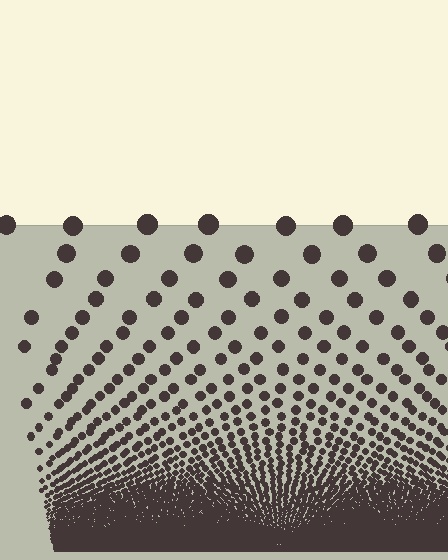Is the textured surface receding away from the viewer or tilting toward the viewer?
The surface appears to tilt toward the viewer. Texture elements get larger and sparser toward the top.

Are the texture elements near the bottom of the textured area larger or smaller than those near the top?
Smaller. The gradient is inverted — elements near the bottom are smaller and denser.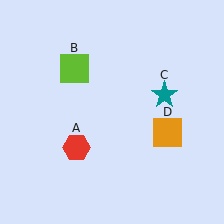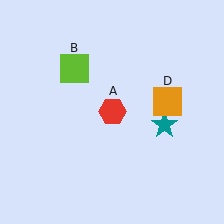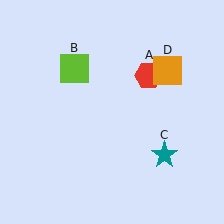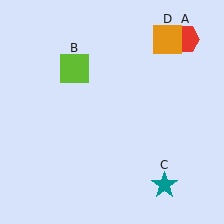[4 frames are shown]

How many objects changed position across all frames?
3 objects changed position: red hexagon (object A), teal star (object C), orange square (object D).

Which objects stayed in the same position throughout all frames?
Lime square (object B) remained stationary.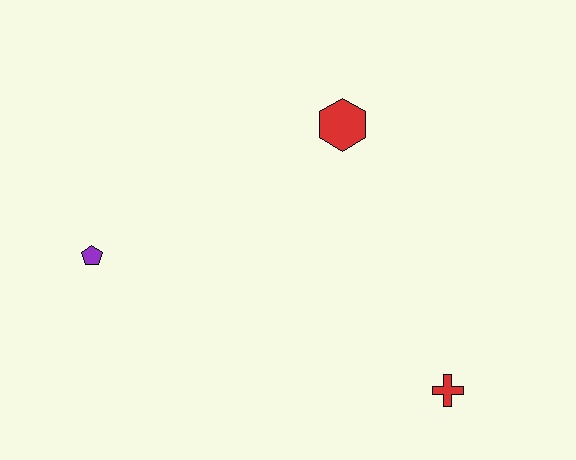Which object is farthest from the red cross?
The purple pentagon is farthest from the red cross.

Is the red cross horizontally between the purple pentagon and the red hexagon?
No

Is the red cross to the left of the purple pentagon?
No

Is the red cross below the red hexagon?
Yes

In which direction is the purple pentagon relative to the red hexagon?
The purple pentagon is to the left of the red hexagon.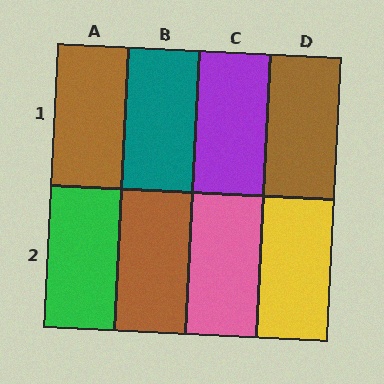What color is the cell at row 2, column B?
Brown.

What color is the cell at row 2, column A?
Green.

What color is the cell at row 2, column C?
Pink.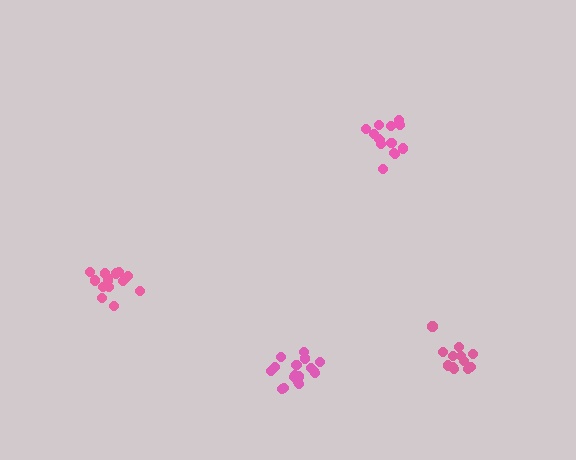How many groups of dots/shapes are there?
There are 4 groups.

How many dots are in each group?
Group 1: 14 dots, Group 2: 12 dots, Group 3: 16 dots, Group 4: 17 dots (59 total).